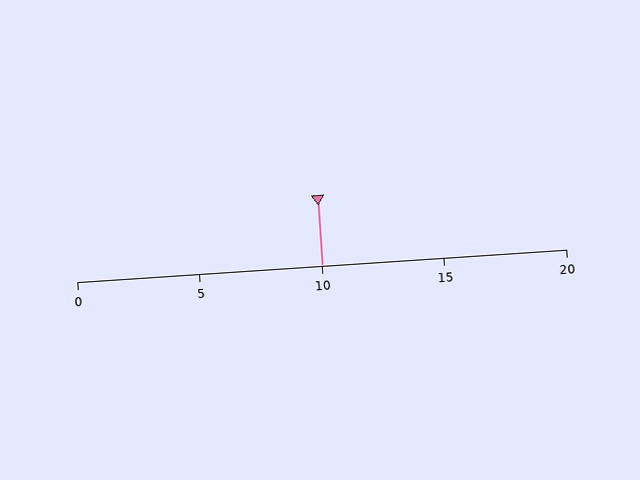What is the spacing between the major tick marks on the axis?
The major ticks are spaced 5 apart.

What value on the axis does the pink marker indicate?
The marker indicates approximately 10.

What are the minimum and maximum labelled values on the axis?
The axis runs from 0 to 20.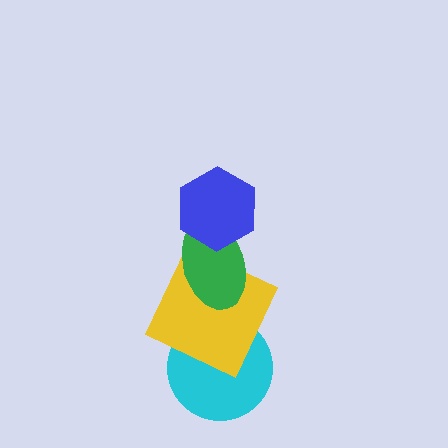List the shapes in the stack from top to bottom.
From top to bottom: the blue hexagon, the green ellipse, the yellow square, the cyan circle.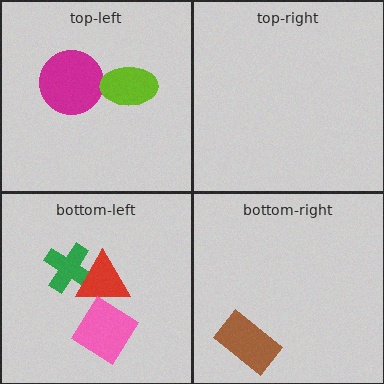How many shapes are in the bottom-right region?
1.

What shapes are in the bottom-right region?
The brown rectangle.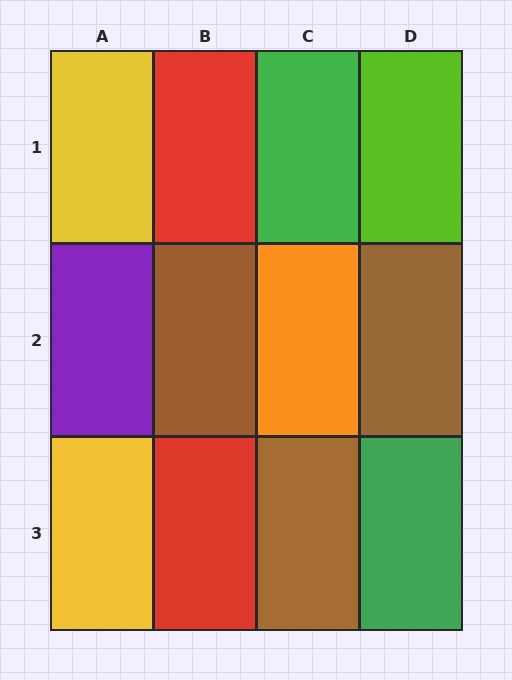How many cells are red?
2 cells are red.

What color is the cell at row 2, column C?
Orange.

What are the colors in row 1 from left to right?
Yellow, red, green, lime.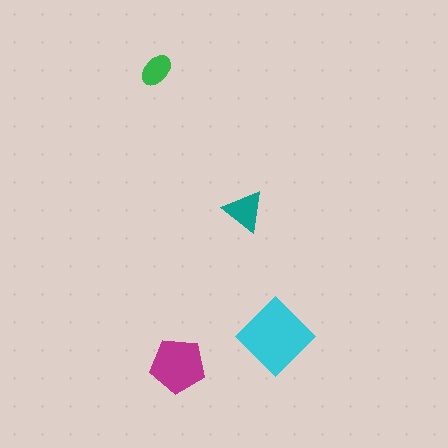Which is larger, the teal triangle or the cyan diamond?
The cyan diamond.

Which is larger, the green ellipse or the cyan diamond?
The cyan diamond.